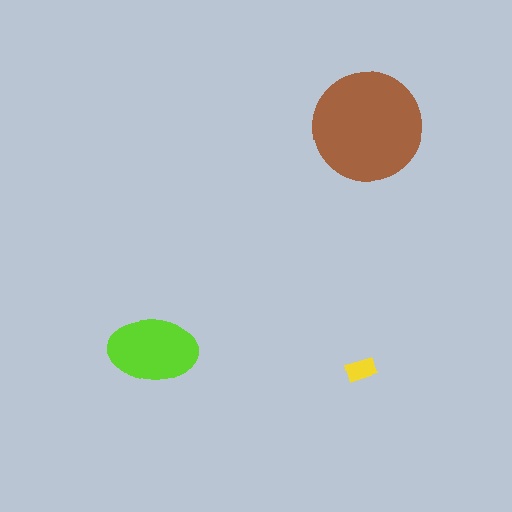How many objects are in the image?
There are 3 objects in the image.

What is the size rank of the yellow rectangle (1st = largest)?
3rd.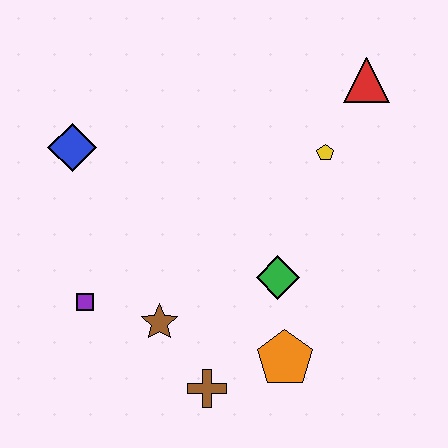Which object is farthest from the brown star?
The red triangle is farthest from the brown star.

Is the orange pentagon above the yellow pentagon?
No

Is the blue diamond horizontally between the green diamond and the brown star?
No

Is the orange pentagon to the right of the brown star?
Yes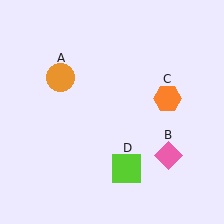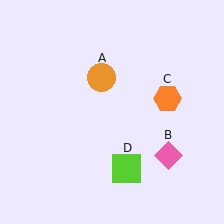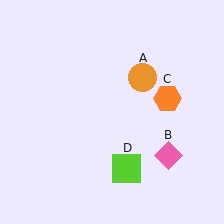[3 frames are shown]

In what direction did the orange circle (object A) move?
The orange circle (object A) moved right.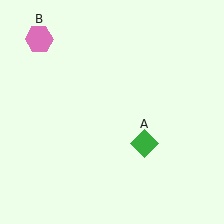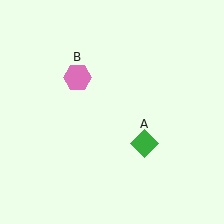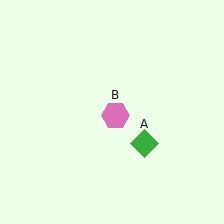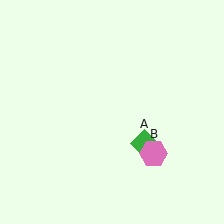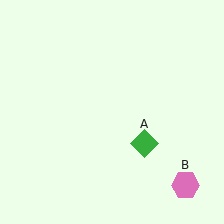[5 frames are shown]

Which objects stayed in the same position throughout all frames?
Green diamond (object A) remained stationary.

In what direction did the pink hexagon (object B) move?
The pink hexagon (object B) moved down and to the right.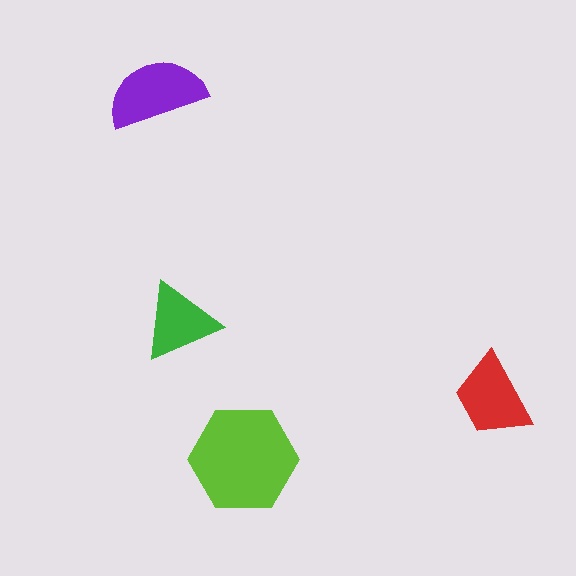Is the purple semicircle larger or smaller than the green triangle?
Larger.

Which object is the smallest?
The green triangle.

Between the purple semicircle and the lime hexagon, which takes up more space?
The lime hexagon.